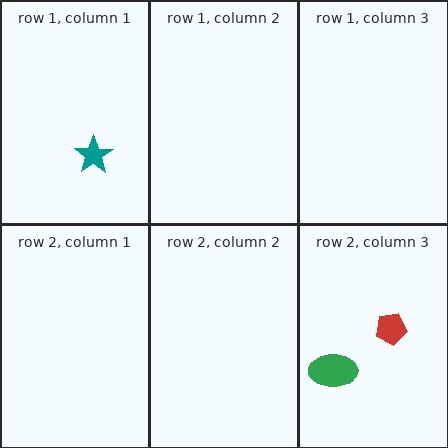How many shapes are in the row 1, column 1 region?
1.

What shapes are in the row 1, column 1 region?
The teal star.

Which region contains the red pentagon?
The row 2, column 3 region.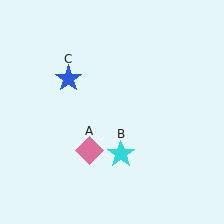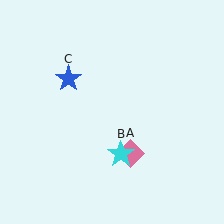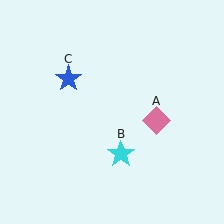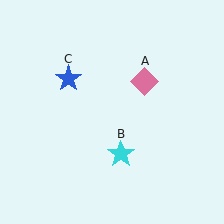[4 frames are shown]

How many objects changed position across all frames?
1 object changed position: pink diamond (object A).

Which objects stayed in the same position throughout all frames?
Cyan star (object B) and blue star (object C) remained stationary.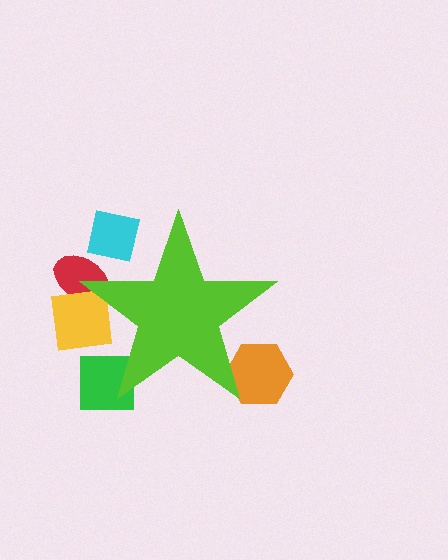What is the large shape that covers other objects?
A lime star.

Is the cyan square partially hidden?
Yes, the cyan square is partially hidden behind the lime star.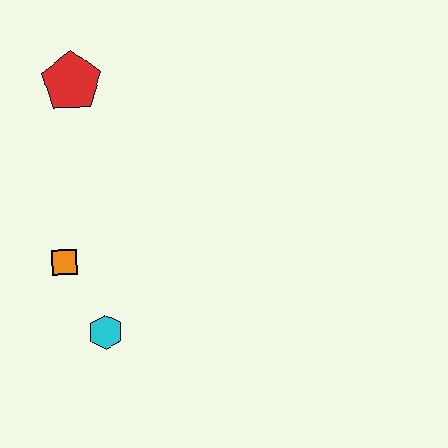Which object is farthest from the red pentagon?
The cyan hexagon is farthest from the red pentagon.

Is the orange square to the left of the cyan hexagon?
Yes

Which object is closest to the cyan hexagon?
The orange square is closest to the cyan hexagon.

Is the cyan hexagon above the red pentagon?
No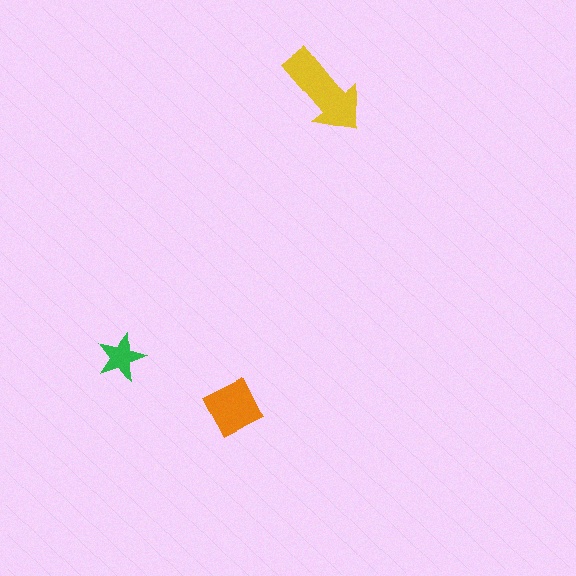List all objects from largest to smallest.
The yellow arrow, the orange diamond, the green star.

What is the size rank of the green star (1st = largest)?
3rd.